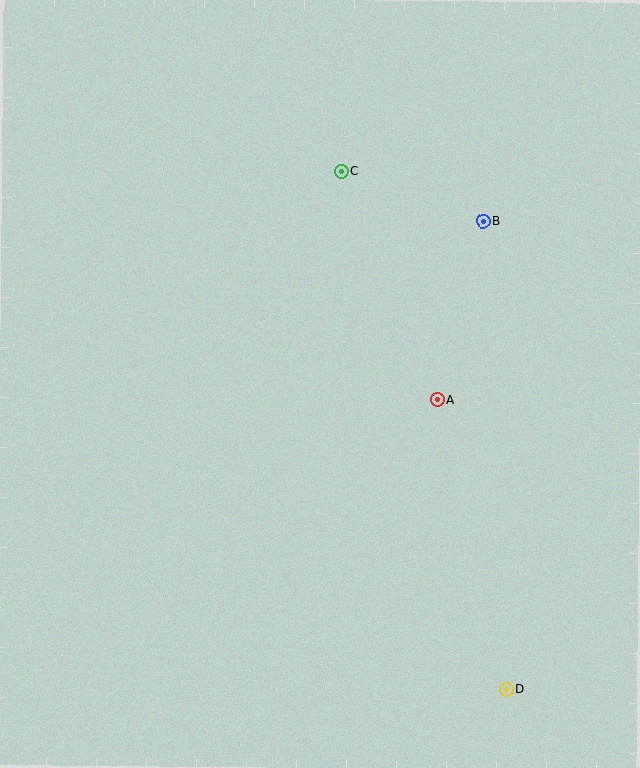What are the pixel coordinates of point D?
Point D is at (506, 689).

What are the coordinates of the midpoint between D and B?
The midpoint between D and B is at (495, 455).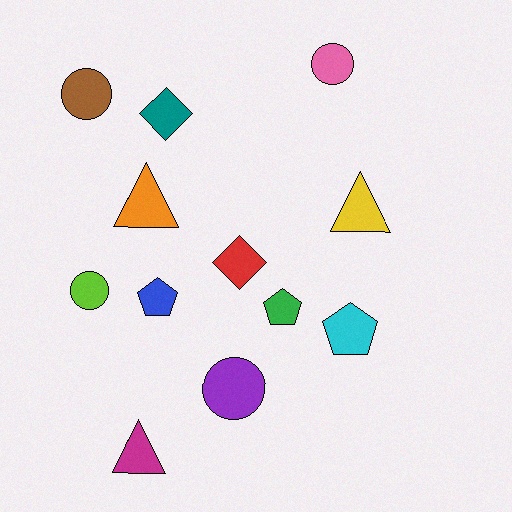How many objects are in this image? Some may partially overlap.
There are 12 objects.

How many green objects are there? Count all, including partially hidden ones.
There is 1 green object.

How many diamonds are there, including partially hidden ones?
There are 2 diamonds.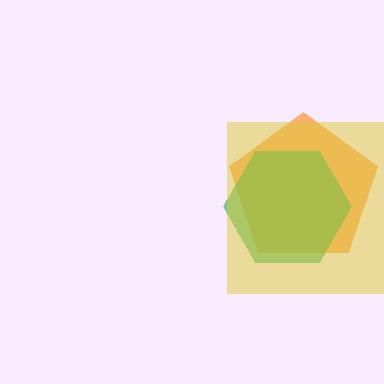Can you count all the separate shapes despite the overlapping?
Yes, there are 3 separate shapes.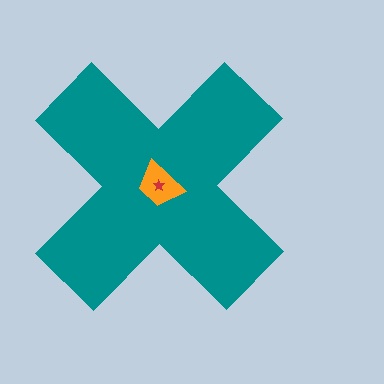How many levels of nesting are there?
3.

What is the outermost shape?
The teal cross.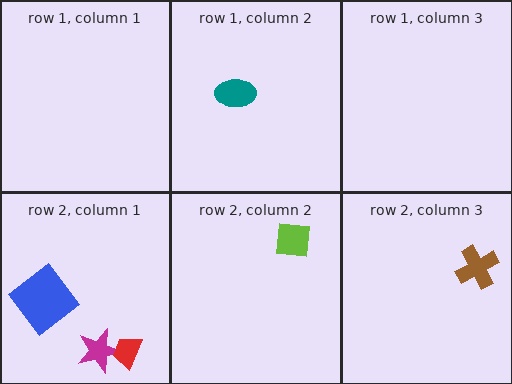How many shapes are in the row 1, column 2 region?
1.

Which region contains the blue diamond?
The row 2, column 1 region.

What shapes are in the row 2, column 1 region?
The magenta star, the blue diamond, the red trapezoid.